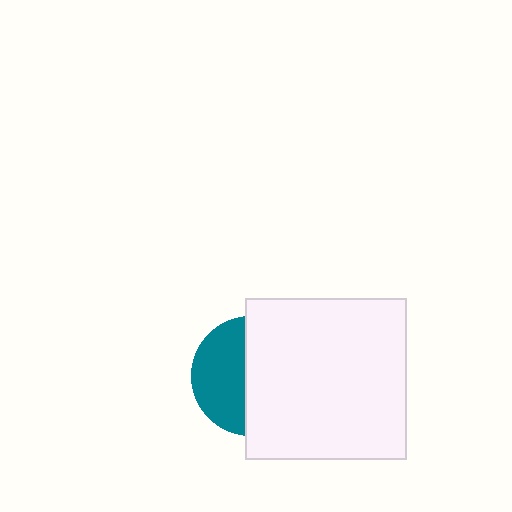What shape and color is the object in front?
The object in front is a white square.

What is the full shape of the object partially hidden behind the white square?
The partially hidden object is a teal circle.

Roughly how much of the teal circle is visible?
A small part of it is visible (roughly 44%).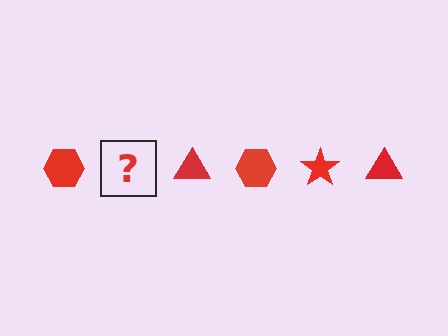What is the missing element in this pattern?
The missing element is a red star.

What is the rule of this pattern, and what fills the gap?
The rule is that the pattern cycles through hexagon, star, triangle shapes in red. The gap should be filled with a red star.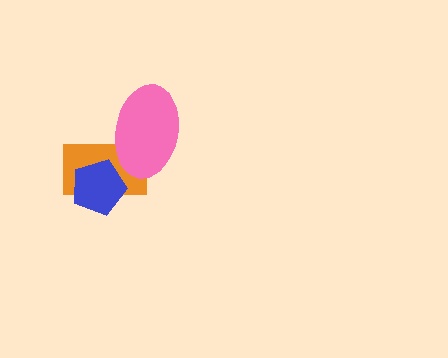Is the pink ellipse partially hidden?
No, no other shape covers it.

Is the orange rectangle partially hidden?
Yes, it is partially covered by another shape.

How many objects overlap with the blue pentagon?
1 object overlaps with the blue pentagon.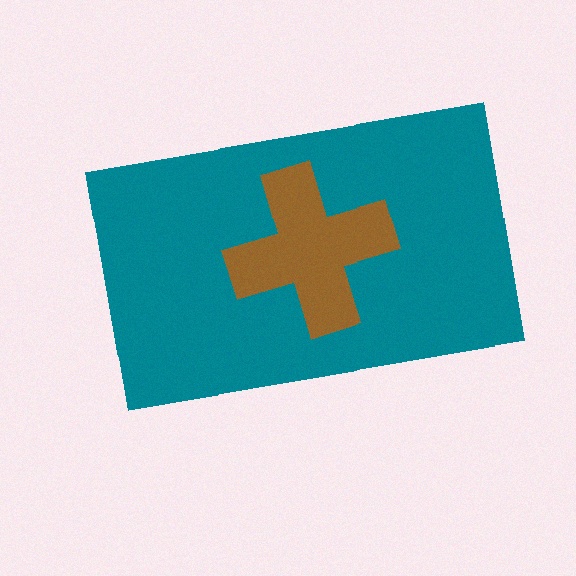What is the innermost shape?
The brown cross.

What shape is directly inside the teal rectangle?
The brown cross.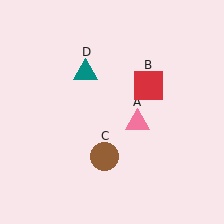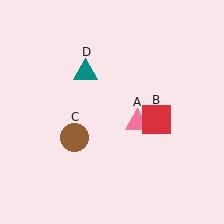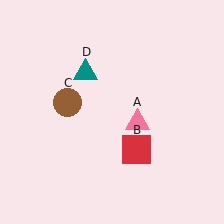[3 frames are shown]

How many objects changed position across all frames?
2 objects changed position: red square (object B), brown circle (object C).